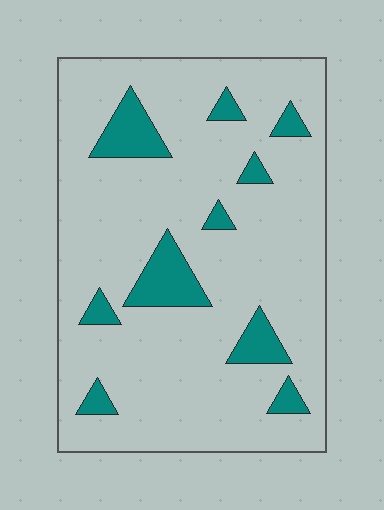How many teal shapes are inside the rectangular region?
10.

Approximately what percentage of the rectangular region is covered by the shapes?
Approximately 15%.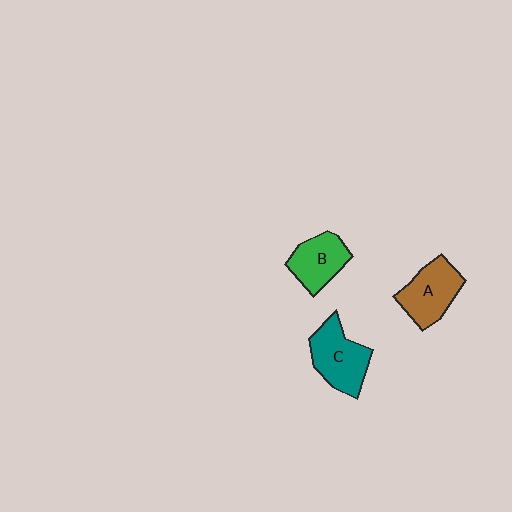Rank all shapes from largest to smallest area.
From largest to smallest: C (teal), A (brown), B (green).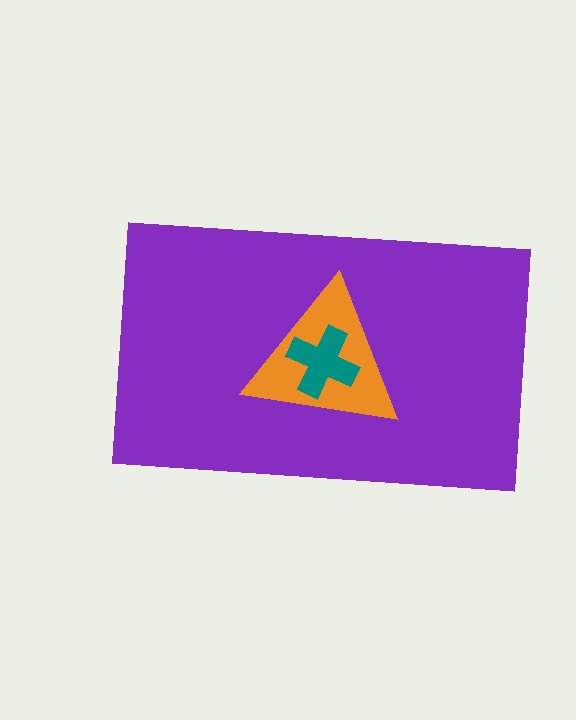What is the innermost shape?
The teal cross.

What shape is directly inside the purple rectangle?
The orange triangle.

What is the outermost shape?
The purple rectangle.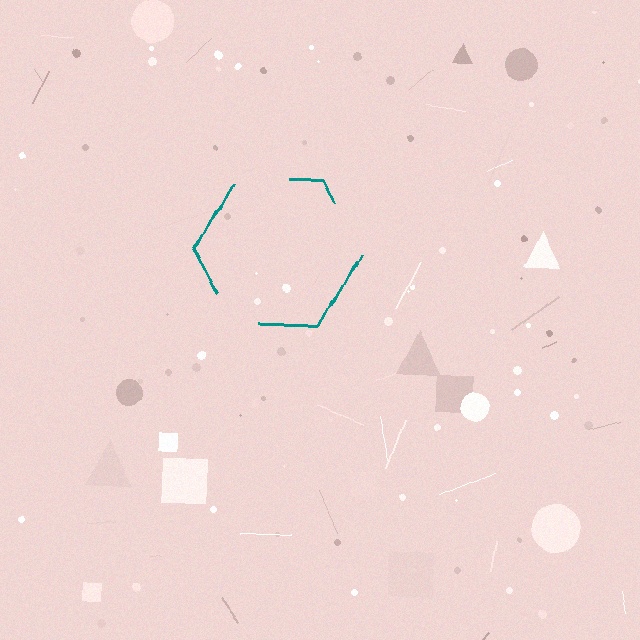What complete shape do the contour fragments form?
The contour fragments form a hexagon.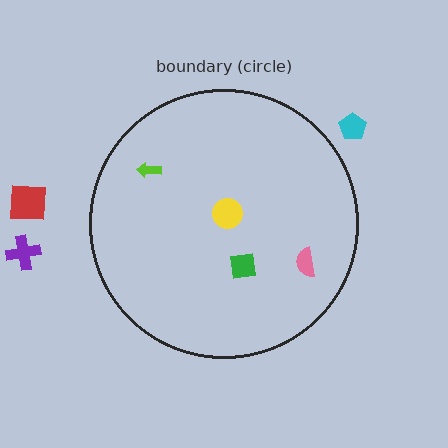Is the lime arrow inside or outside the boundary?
Inside.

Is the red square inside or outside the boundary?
Outside.